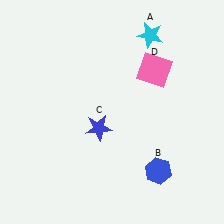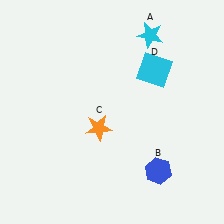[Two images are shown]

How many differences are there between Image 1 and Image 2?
There are 2 differences between the two images.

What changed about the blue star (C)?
In Image 1, C is blue. In Image 2, it changed to orange.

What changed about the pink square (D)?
In Image 1, D is pink. In Image 2, it changed to cyan.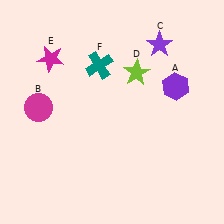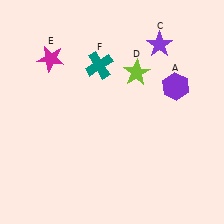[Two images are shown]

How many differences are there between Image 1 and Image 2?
There is 1 difference between the two images.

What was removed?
The magenta circle (B) was removed in Image 2.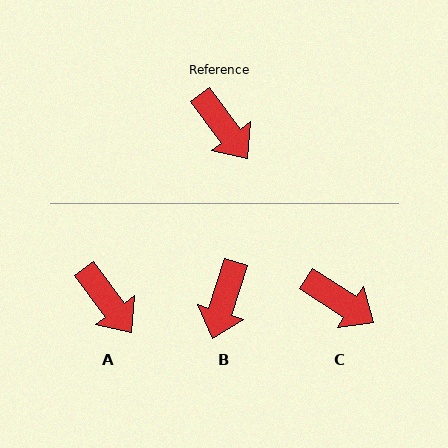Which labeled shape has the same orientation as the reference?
A.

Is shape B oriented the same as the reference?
No, it is off by about 54 degrees.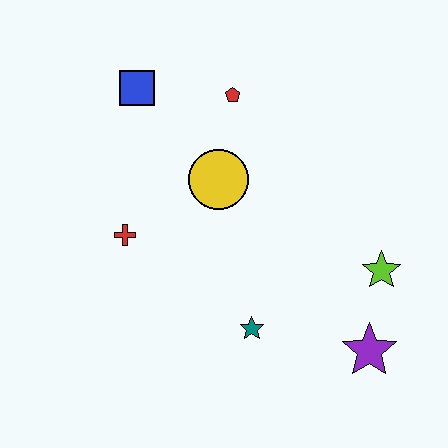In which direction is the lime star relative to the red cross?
The lime star is to the right of the red cross.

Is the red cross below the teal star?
No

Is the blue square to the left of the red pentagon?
Yes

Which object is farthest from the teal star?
The blue square is farthest from the teal star.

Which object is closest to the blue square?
The red pentagon is closest to the blue square.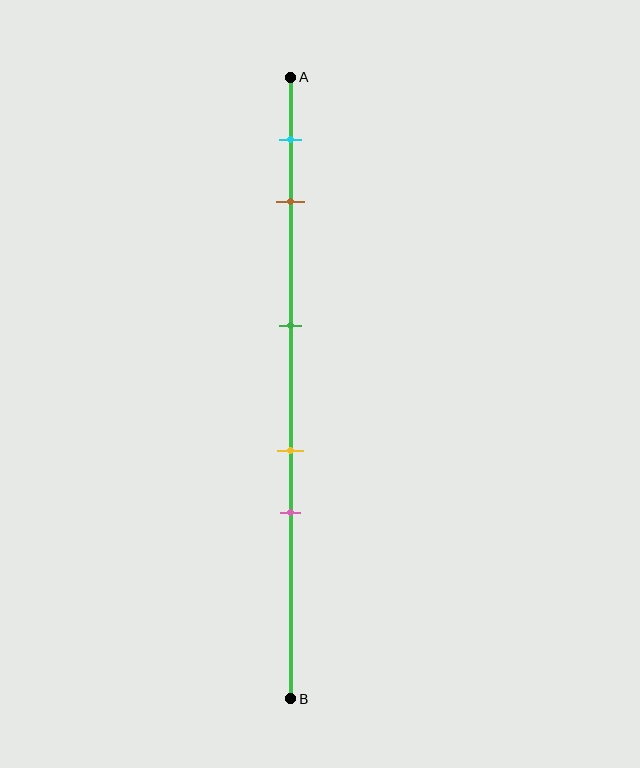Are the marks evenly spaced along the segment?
No, the marks are not evenly spaced.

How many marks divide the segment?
There are 5 marks dividing the segment.